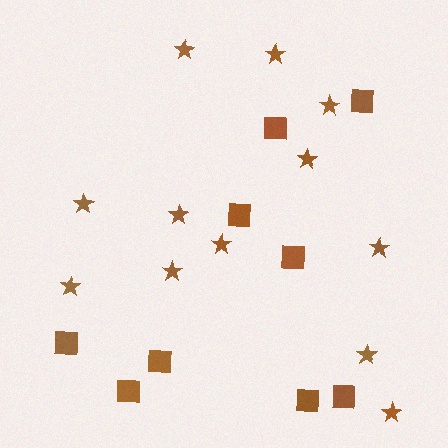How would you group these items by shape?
There are 2 groups: one group of stars (12) and one group of squares (9).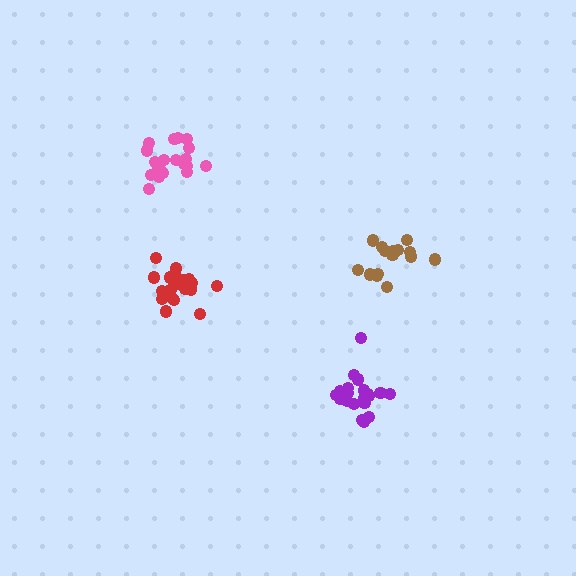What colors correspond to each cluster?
The clusters are colored: pink, red, brown, purple.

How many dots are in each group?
Group 1: 21 dots, Group 2: 20 dots, Group 3: 15 dots, Group 4: 20 dots (76 total).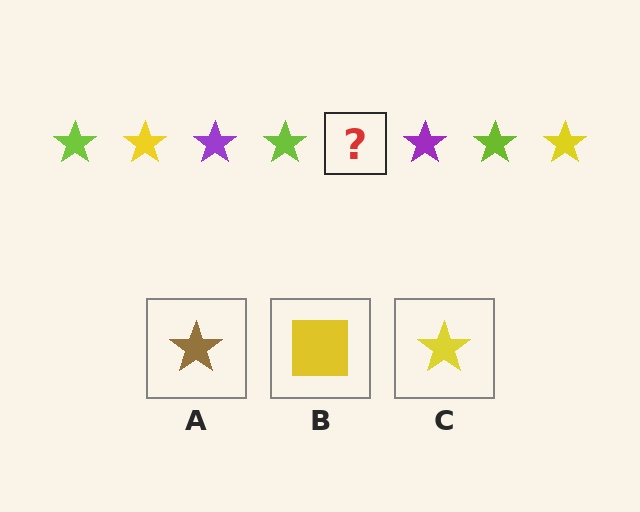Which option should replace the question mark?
Option C.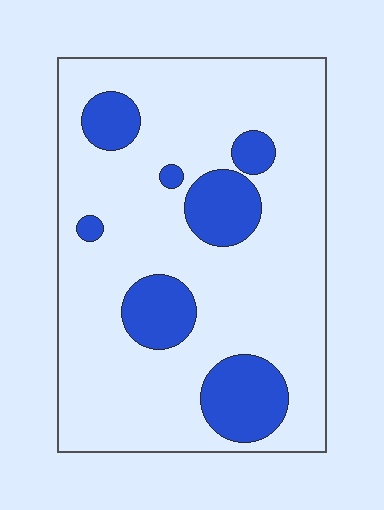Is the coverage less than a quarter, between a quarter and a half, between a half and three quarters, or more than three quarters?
Less than a quarter.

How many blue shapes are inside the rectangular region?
7.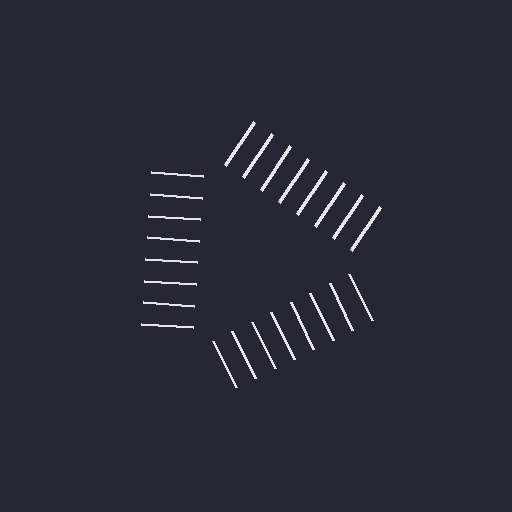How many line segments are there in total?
24 — 8 along each of the 3 edges.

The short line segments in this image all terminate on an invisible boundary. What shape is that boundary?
An illusory triangle — the line segments terminate on its edges but no continuous stroke is drawn.